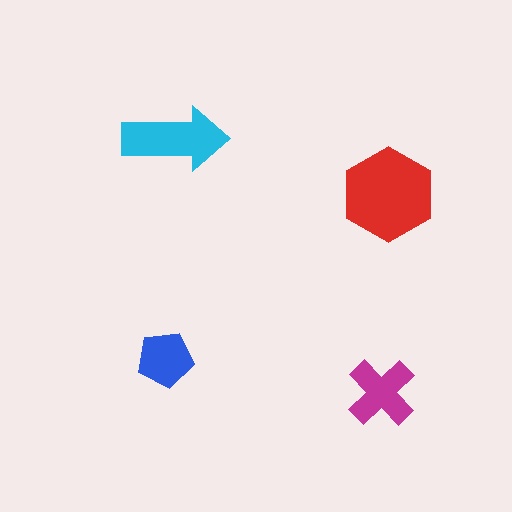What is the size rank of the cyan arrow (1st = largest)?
2nd.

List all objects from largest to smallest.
The red hexagon, the cyan arrow, the magenta cross, the blue pentagon.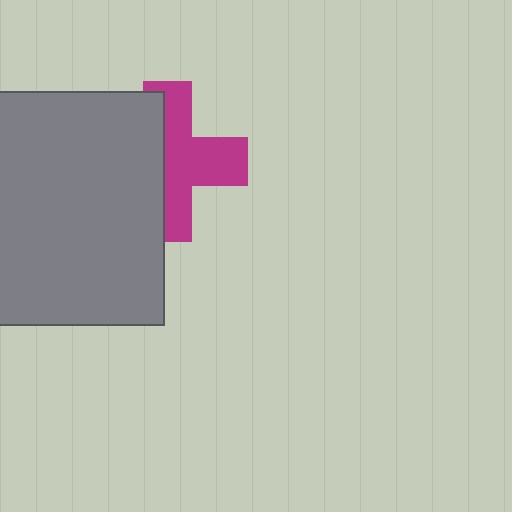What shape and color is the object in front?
The object in front is a gray square.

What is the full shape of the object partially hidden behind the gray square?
The partially hidden object is a magenta cross.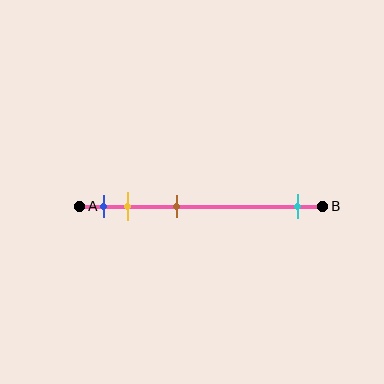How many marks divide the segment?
There are 4 marks dividing the segment.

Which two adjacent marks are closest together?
The blue and yellow marks are the closest adjacent pair.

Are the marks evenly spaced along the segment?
No, the marks are not evenly spaced.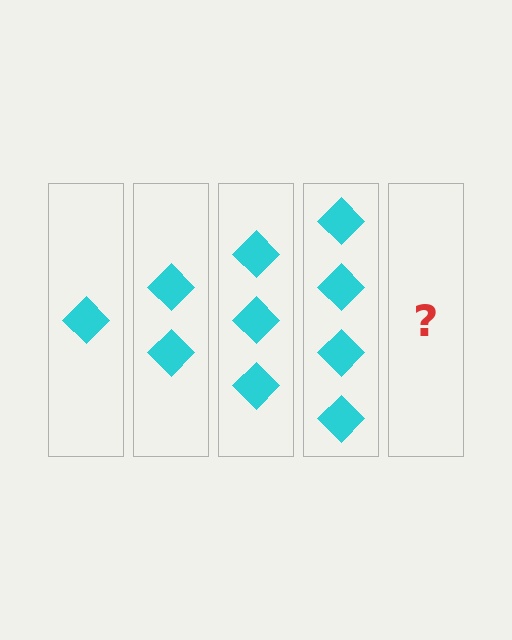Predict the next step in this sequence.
The next step is 5 diamonds.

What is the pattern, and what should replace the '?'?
The pattern is that each step adds one more diamond. The '?' should be 5 diamonds.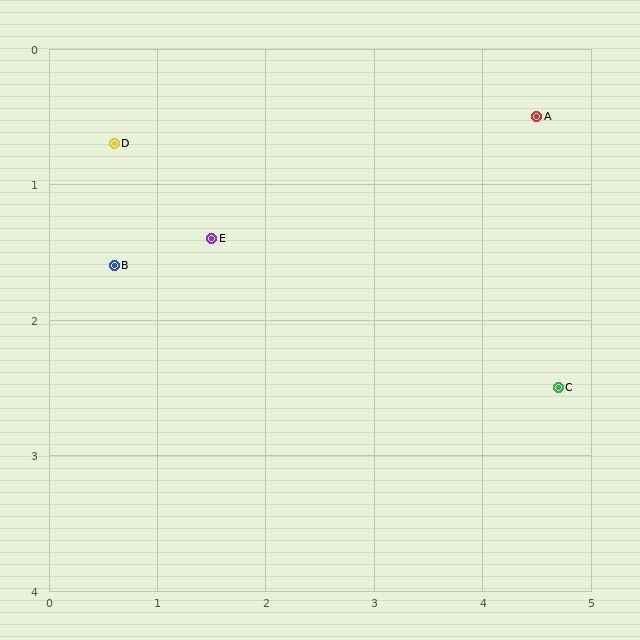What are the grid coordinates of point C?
Point C is at approximately (4.7, 2.5).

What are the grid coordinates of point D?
Point D is at approximately (0.6, 0.7).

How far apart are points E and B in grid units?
Points E and B are about 0.9 grid units apart.